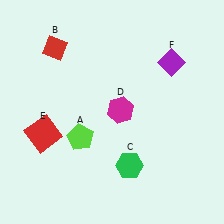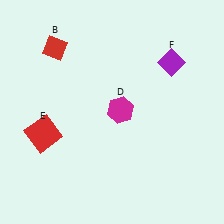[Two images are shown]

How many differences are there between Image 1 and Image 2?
There are 2 differences between the two images.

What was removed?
The lime pentagon (A), the green hexagon (C) were removed in Image 2.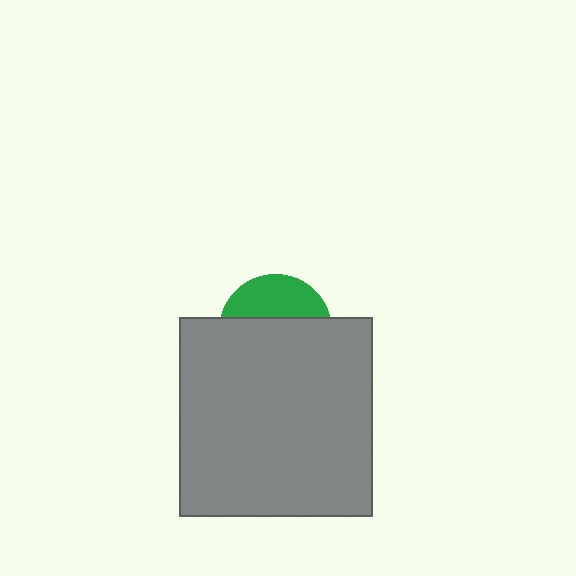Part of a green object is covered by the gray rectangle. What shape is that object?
It is a circle.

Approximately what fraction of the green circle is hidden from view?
Roughly 64% of the green circle is hidden behind the gray rectangle.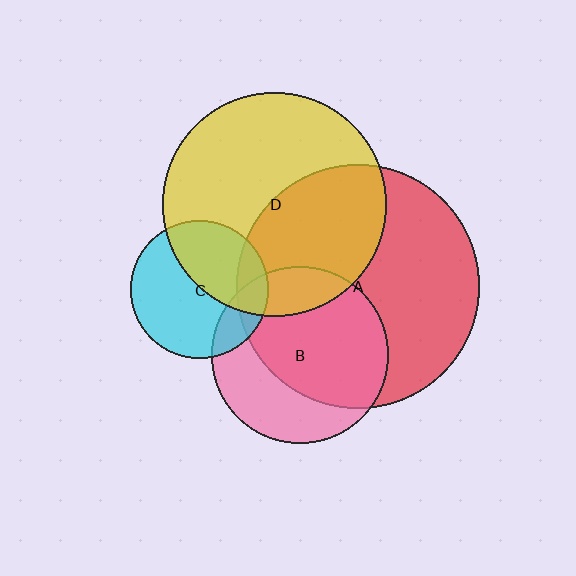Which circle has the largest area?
Circle A (red).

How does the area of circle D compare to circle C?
Approximately 2.6 times.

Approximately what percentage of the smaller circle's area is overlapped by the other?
Approximately 15%.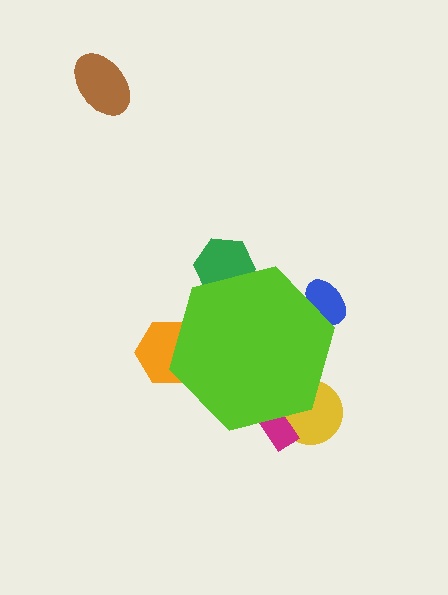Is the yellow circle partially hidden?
Yes, the yellow circle is partially hidden behind the lime hexagon.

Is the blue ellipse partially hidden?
Yes, the blue ellipse is partially hidden behind the lime hexagon.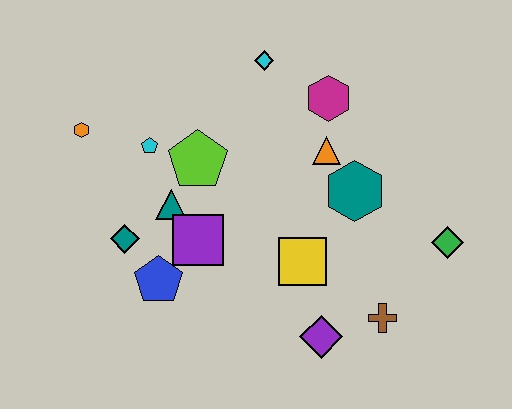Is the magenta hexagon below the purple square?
No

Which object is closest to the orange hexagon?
The cyan pentagon is closest to the orange hexagon.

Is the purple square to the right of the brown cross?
No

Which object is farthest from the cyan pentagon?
The green diamond is farthest from the cyan pentagon.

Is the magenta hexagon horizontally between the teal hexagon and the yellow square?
Yes